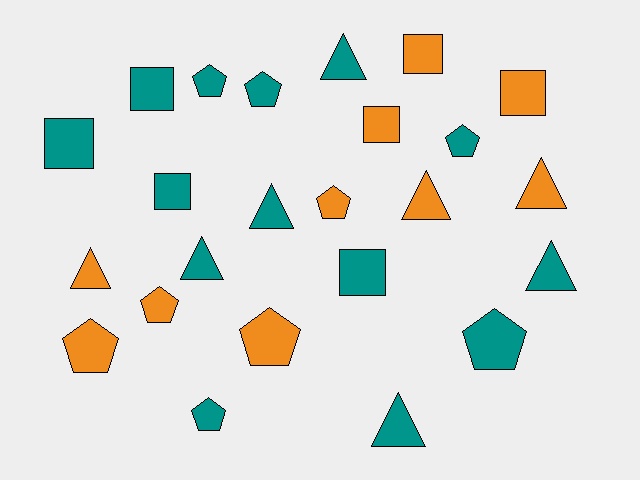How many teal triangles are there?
There are 5 teal triangles.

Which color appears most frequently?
Teal, with 14 objects.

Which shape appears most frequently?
Pentagon, with 9 objects.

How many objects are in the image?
There are 24 objects.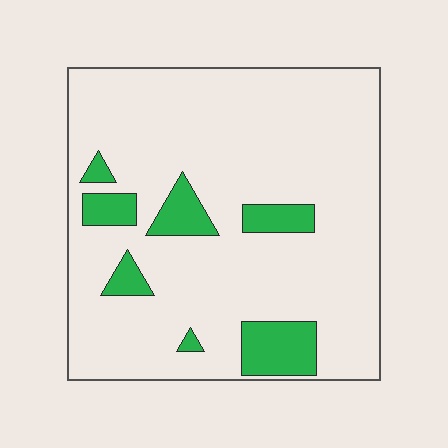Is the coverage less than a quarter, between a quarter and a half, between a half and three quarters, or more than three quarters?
Less than a quarter.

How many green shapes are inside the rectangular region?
7.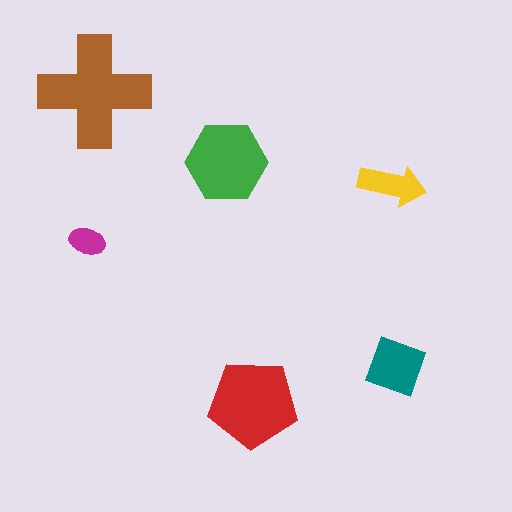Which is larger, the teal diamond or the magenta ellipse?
The teal diamond.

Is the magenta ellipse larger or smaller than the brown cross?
Smaller.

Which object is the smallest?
The magenta ellipse.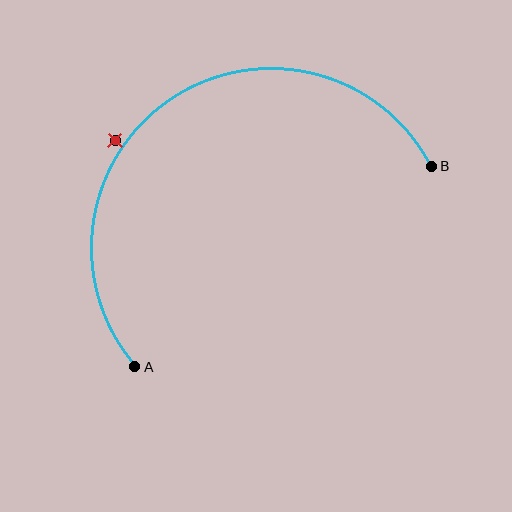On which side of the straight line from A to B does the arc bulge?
The arc bulges above and to the left of the straight line connecting A and B.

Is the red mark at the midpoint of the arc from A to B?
No — the red mark does not lie on the arc at all. It sits slightly outside the curve.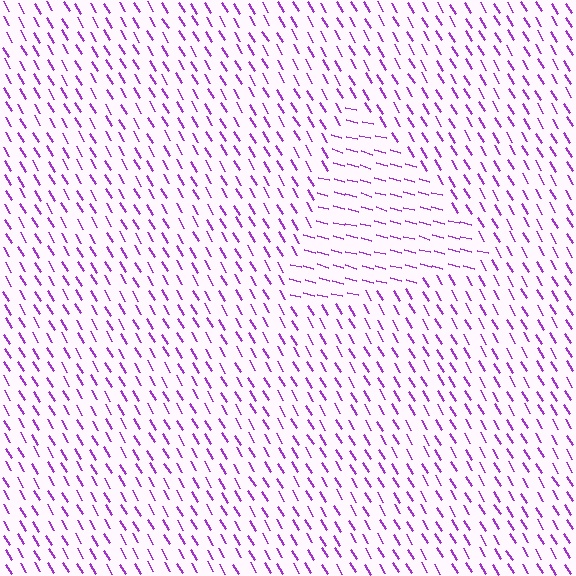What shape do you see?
I see a triangle.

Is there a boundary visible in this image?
Yes, there is a texture boundary formed by a change in line orientation.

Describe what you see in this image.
The image is filled with small purple line segments. A triangle region in the image has lines oriented differently from the surrounding lines, creating a visible texture boundary.